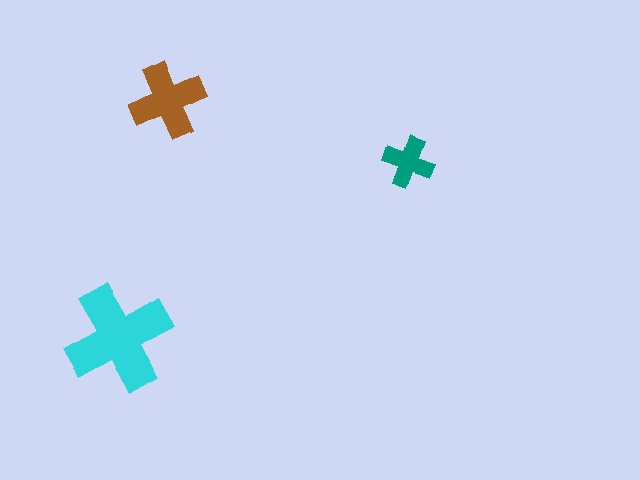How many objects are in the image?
There are 3 objects in the image.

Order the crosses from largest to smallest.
the cyan one, the brown one, the teal one.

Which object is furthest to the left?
The cyan cross is leftmost.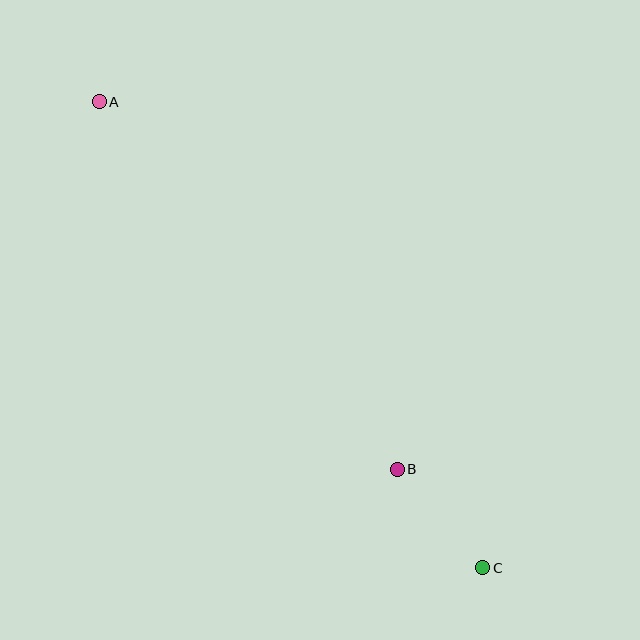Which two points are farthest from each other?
Points A and C are farthest from each other.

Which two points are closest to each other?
Points B and C are closest to each other.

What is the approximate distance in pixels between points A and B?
The distance between A and B is approximately 474 pixels.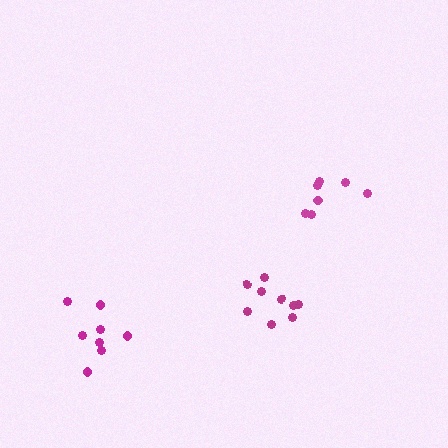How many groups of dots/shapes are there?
There are 3 groups.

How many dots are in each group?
Group 1: 7 dots, Group 2: 9 dots, Group 3: 8 dots (24 total).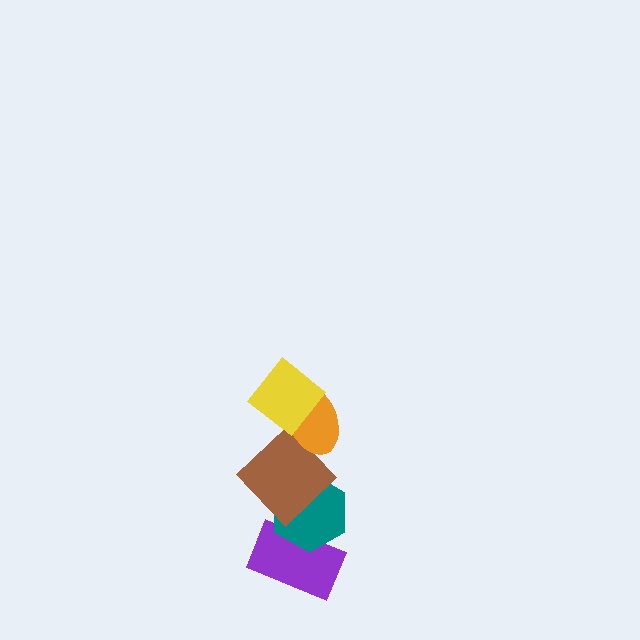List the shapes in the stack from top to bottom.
From top to bottom: the yellow diamond, the orange ellipse, the brown diamond, the teal hexagon, the purple rectangle.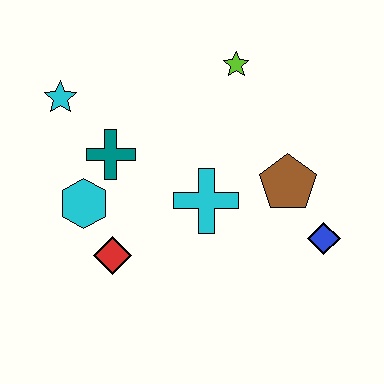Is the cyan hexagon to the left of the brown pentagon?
Yes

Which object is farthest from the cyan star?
The blue diamond is farthest from the cyan star.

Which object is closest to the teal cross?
The cyan hexagon is closest to the teal cross.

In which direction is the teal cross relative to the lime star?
The teal cross is to the left of the lime star.